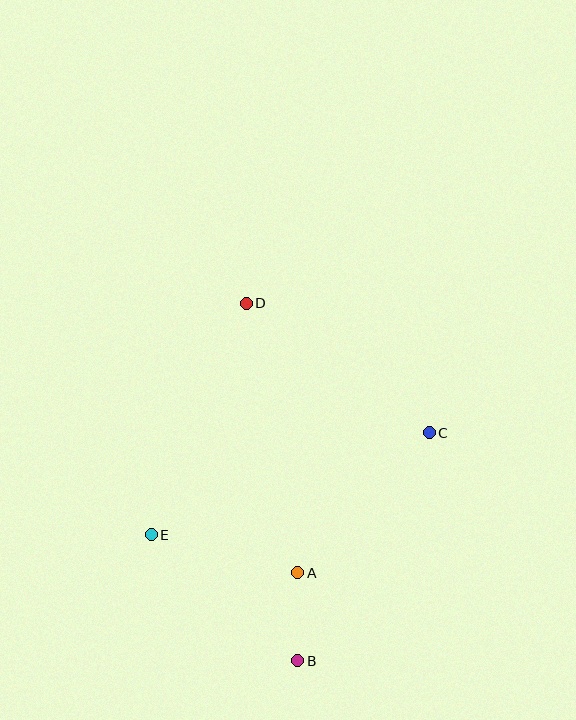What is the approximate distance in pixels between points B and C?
The distance between B and C is approximately 263 pixels.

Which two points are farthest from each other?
Points B and D are farthest from each other.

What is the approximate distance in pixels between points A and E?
The distance between A and E is approximately 151 pixels.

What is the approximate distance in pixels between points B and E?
The distance between B and E is approximately 193 pixels.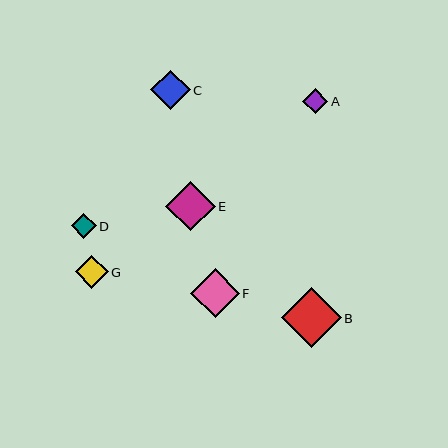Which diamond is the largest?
Diamond B is the largest with a size of approximately 60 pixels.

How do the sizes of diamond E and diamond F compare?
Diamond E and diamond F are approximately the same size.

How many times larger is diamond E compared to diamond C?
Diamond E is approximately 1.3 times the size of diamond C.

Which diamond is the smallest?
Diamond D is the smallest with a size of approximately 25 pixels.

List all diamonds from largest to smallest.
From largest to smallest: B, E, F, C, G, A, D.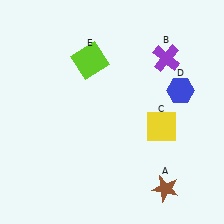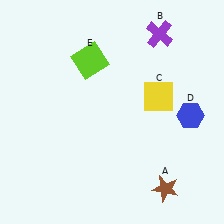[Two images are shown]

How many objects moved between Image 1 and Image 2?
3 objects moved between the two images.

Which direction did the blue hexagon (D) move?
The blue hexagon (D) moved down.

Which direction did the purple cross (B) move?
The purple cross (B) moved up.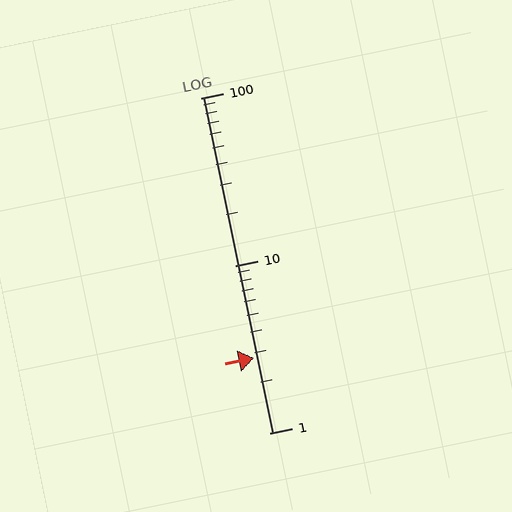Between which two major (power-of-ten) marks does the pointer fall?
The pointer is between 1 and 10.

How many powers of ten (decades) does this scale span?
The scale spans 2 decades, from 1 to 100.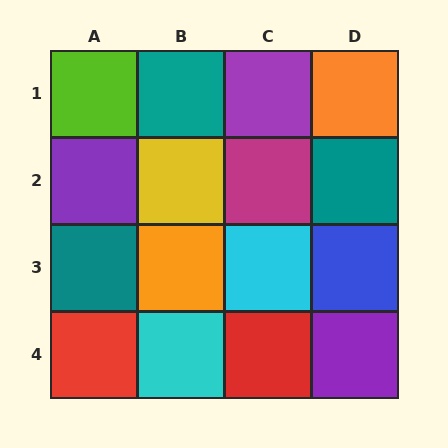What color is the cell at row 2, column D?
Teal.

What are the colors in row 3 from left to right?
Teal, orange, cyan, blue.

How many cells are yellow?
1 cell is yellow.